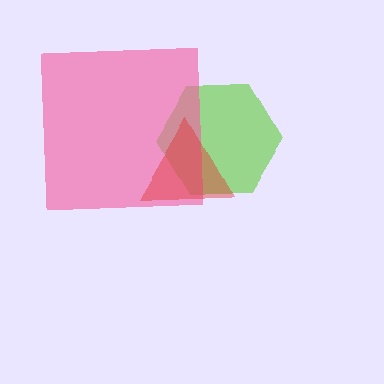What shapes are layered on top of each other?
The layered shapes are: a lime hexagon, a pink square, a red triangle.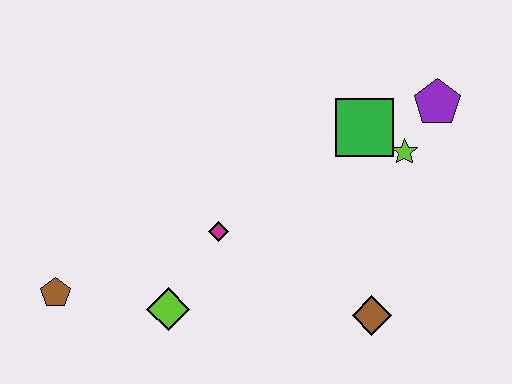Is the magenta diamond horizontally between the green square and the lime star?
No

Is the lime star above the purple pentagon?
No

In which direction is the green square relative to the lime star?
The green square is to the left of the lime star.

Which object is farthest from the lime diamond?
The purple pentagon is farthest from the lime diamond.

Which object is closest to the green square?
The lime star is closest to the green square.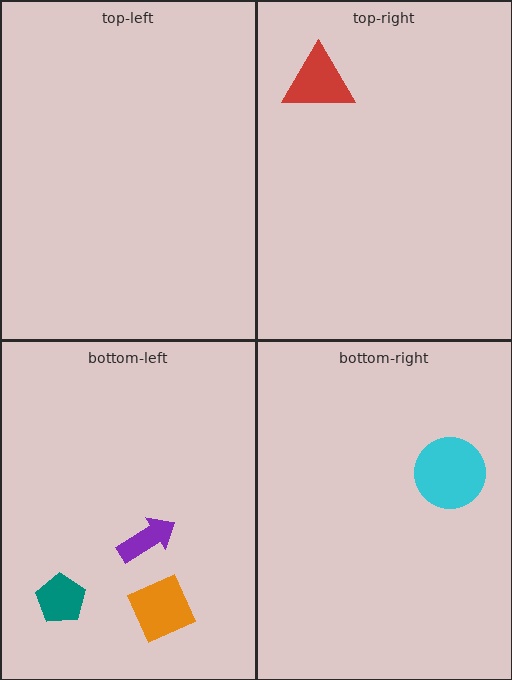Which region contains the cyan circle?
The bottom-right region.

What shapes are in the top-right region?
The red triangle.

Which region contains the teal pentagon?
The bottom-left region.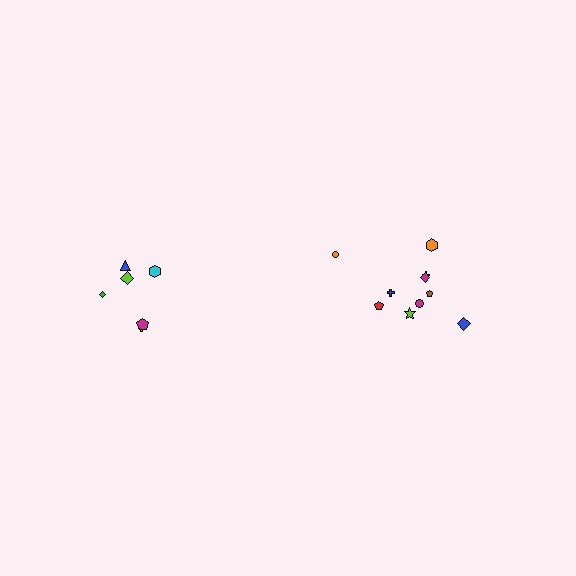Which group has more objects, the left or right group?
The right group.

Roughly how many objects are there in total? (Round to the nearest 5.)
Roughly 15 objects in total.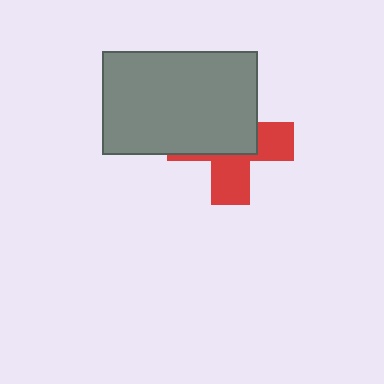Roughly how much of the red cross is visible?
A small part of it is visible (roughly 44%).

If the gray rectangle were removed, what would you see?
You would see the complete red cross.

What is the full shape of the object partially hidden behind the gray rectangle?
The partially hidden object is a red cross.